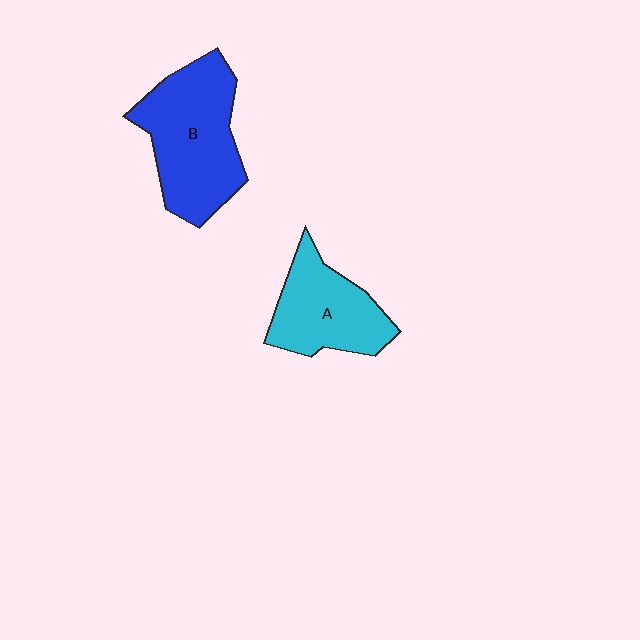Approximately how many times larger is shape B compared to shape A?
Approximately 1.4 times.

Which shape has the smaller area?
Shape A (cyan).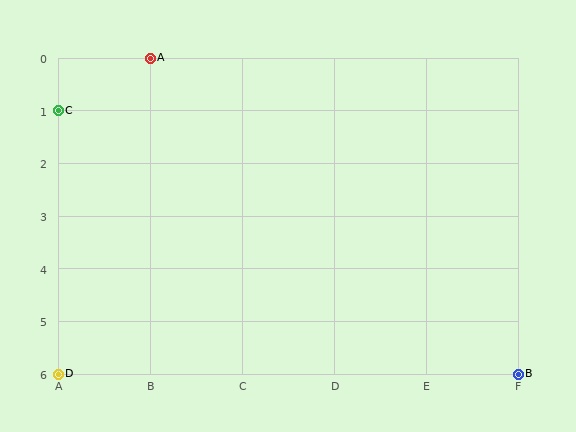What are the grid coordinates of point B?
Point B is at grid coordinates (F, 6).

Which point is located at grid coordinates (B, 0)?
Point A is at (B, 0).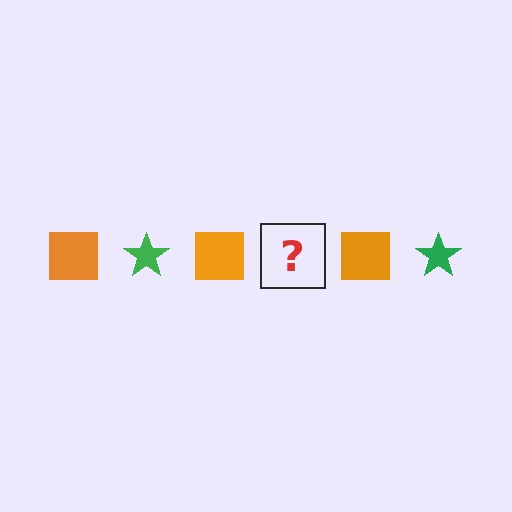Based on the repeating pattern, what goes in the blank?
The blank should be a green star.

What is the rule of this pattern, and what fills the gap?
The rule is that the pattern alternates between orange square and green star. The gap should be filled with a green star.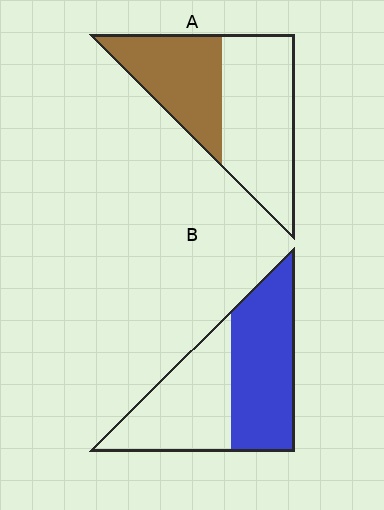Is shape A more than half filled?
No.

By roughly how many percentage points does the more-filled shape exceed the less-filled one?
By roughly 10 percentage points (B over A).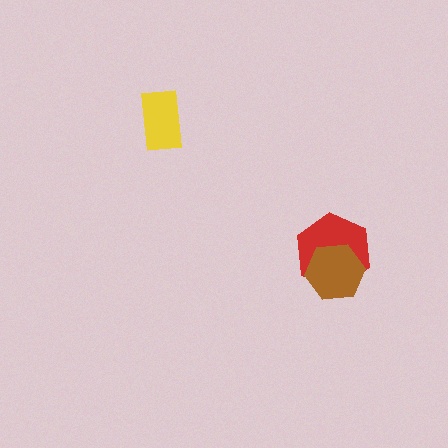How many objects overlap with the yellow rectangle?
0 objects overlap with the yellow rectangle.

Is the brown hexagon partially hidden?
No, no other shape covers it.